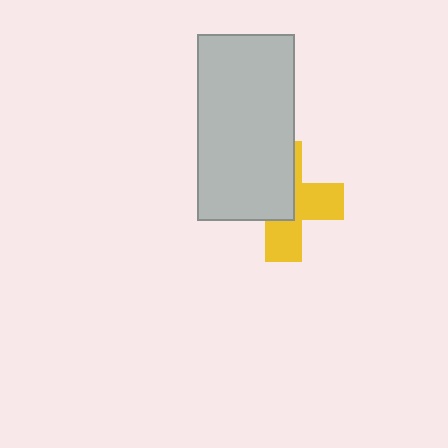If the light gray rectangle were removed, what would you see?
You would see the complete yellow cross.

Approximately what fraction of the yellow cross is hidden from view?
Roughly 54% of the yellow cross is hidden behind the light gray rectangle.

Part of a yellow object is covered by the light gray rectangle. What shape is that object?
It is a cross.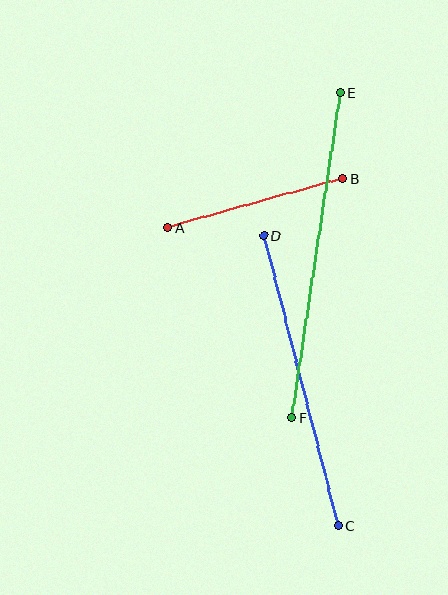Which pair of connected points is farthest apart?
Points E and F are farthest apart.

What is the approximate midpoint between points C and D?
The midpoint is at approximately (301, 380) pixels.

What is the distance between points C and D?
The distance is approximately 299 pixels.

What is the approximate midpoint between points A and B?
The midpoint is at approximately (255, 203) pixels.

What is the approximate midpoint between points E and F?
The midpoint is at approximately (316, 255) pixels.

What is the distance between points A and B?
The distance is approximately 182 pixels.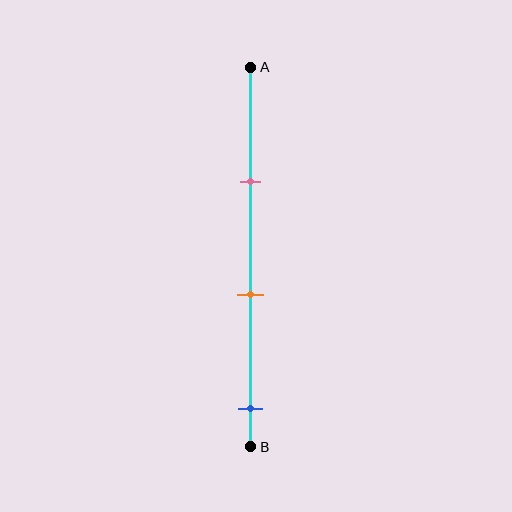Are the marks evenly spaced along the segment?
Yes, the marks are approximately evenly spaced.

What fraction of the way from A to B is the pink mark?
The pink mark is approximately 30% (0.3) of the way from A to B.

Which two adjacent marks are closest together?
The pink and orange marks are the closest adjacent pair.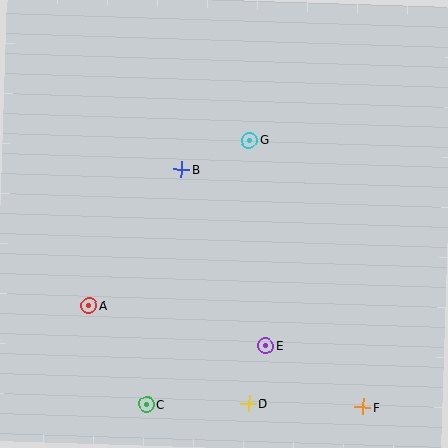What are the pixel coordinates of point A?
Point A is at (89, 306).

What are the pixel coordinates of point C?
Point C is at (147, 405).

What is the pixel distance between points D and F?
The distance between D and F is 115 pixels.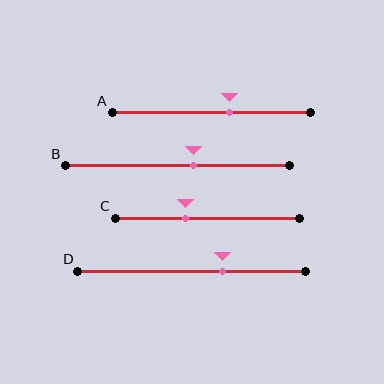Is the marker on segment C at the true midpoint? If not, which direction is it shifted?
No, the marker on segment C is shifted to the left by about 12% of the segment length.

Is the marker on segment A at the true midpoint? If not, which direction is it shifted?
No, the marker on segment A is shifted to the right by about 9% of the segment length.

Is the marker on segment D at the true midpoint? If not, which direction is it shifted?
No, the marker on segment D is shifted to the right by about 14% of the segment length.